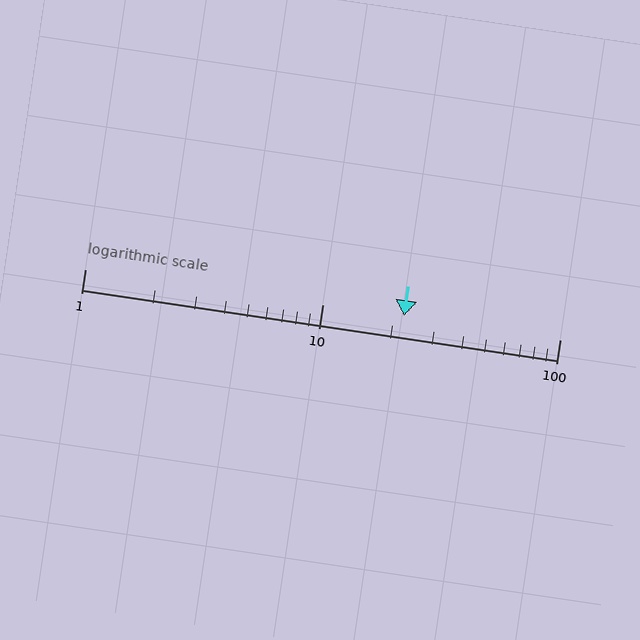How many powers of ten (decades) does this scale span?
The scale spans 2 decades, from 1 to 100.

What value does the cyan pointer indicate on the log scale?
The pointer indicates approximately 22.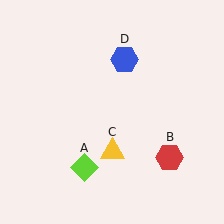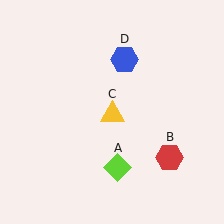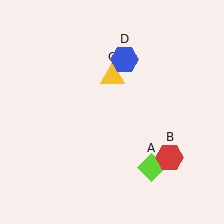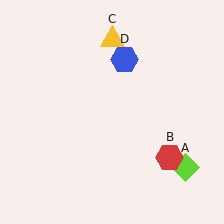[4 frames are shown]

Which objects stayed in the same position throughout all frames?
Red hexagon (object B) and blue hexagon (object D) remained stationary.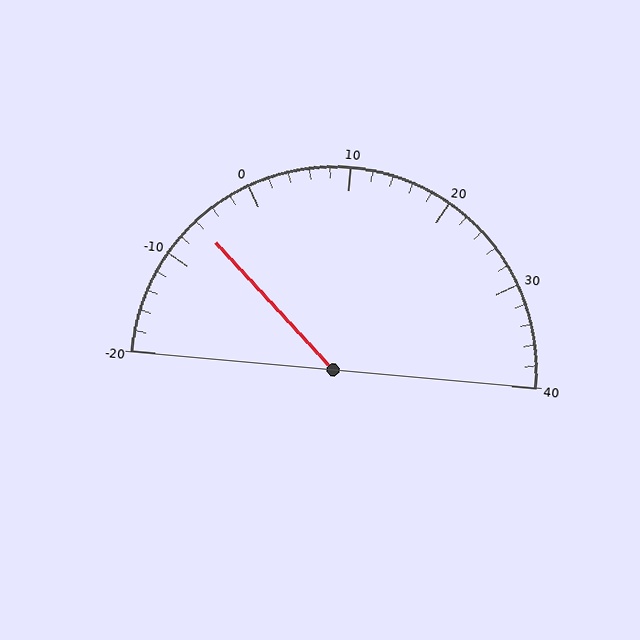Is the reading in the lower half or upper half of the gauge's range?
The reading is in the lower half of the range (-20 to 40).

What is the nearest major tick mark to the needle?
The nearest major tick mark is -10.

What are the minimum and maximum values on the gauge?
The gauge ranges from -20 to 40.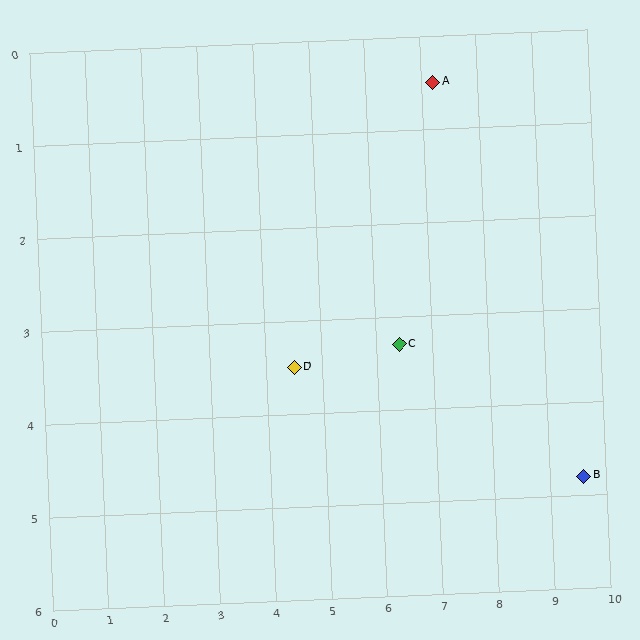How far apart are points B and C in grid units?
Points B and C are about 3.5 grid units apart.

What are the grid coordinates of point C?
Point C is at approximately (6.4, 3.3).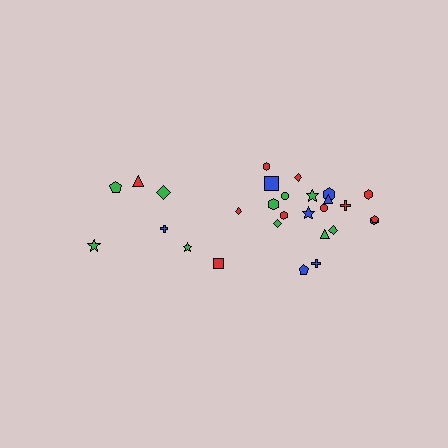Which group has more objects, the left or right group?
The right group.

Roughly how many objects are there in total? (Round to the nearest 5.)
Roughly 30 objects in total.